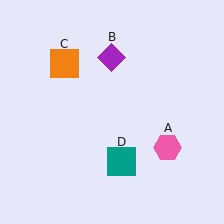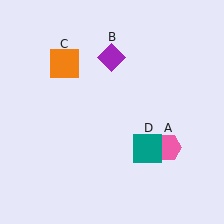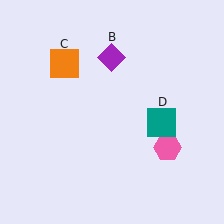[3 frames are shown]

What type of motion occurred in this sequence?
The teal square (object D) rotated counterclockwise around the center of the scene.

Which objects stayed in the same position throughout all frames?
Pink hexagon (object A) and purple diamond (object B) and orange square (object C) remained stationary.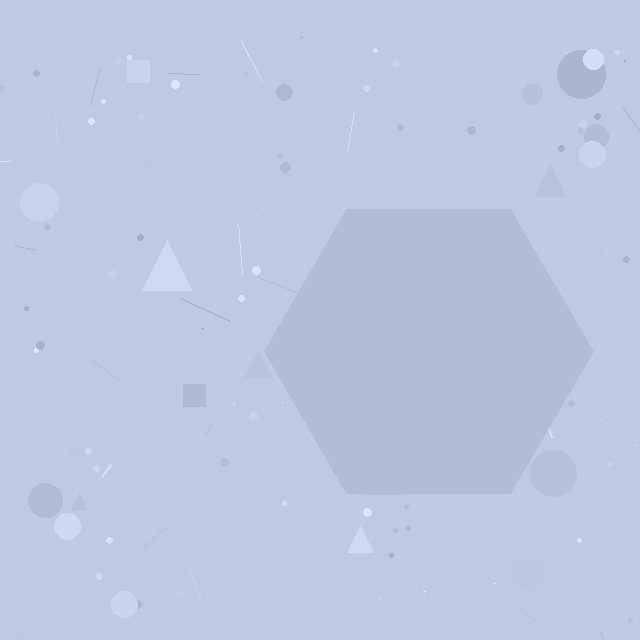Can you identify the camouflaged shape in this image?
The camouflaged shape is a hexagon.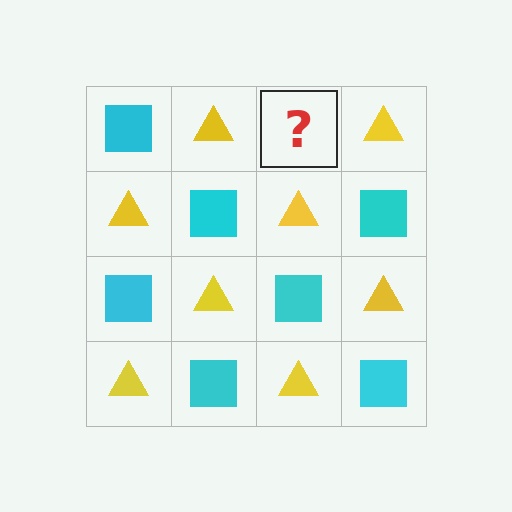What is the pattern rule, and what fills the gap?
The rule is that it alternates cyan square and yellow triangle in a checkerboard pattern. The gap should be filled with a cyan square.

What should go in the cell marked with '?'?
The missing cell should contain a cyan square.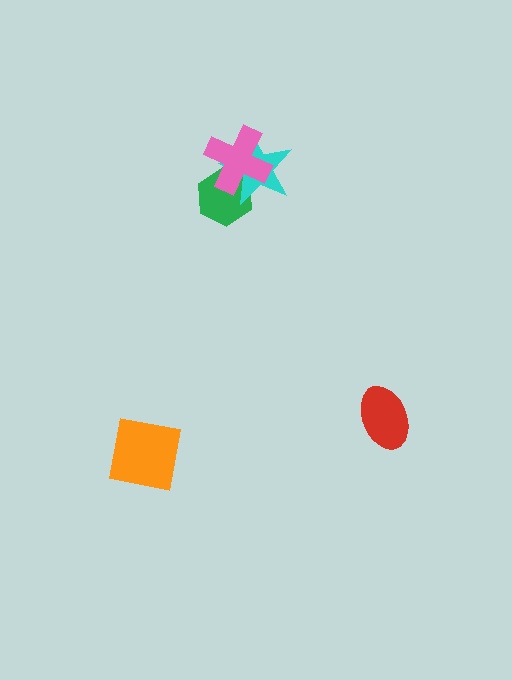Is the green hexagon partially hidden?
Yes, it is partially covered by another shape.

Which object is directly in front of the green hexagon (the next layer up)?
The cyan star is directly in front of the green hexagon.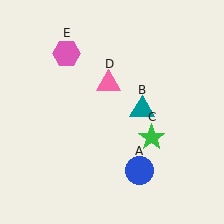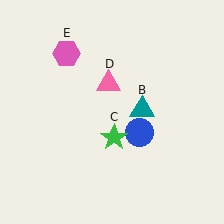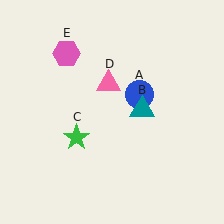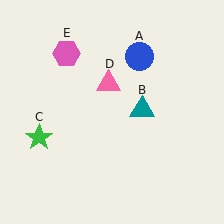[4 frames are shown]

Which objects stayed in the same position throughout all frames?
Teal triangle (object B) and pink triangle (object D) and pink hexagon (object E) remained stationary.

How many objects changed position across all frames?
2 objects changed position: blue circle (object A), green star (object C).